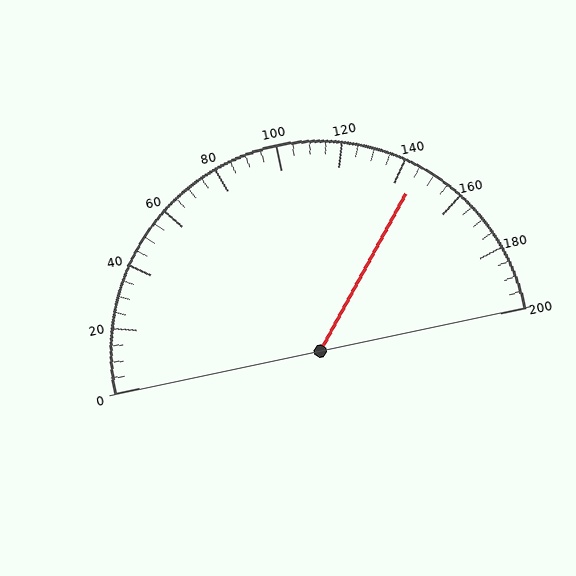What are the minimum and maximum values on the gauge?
The gauge ranges from 0 to 200.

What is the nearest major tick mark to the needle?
The nearest major tick mark is 140.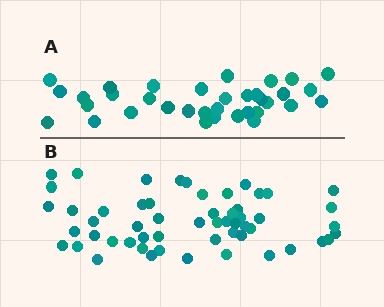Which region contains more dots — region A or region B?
Region B (the bottom region) has more dots.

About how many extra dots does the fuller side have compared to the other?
Region B has approximately 20 more dots than region A.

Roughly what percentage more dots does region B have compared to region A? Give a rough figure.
About 55% more.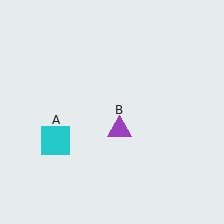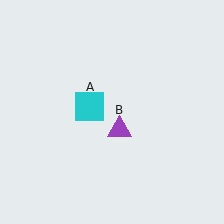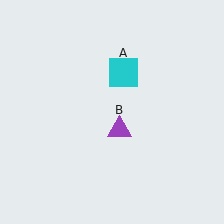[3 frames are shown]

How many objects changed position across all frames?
1 object changed position: cyan square (object A).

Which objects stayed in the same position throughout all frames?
Purple triangle (object B) remained stationary.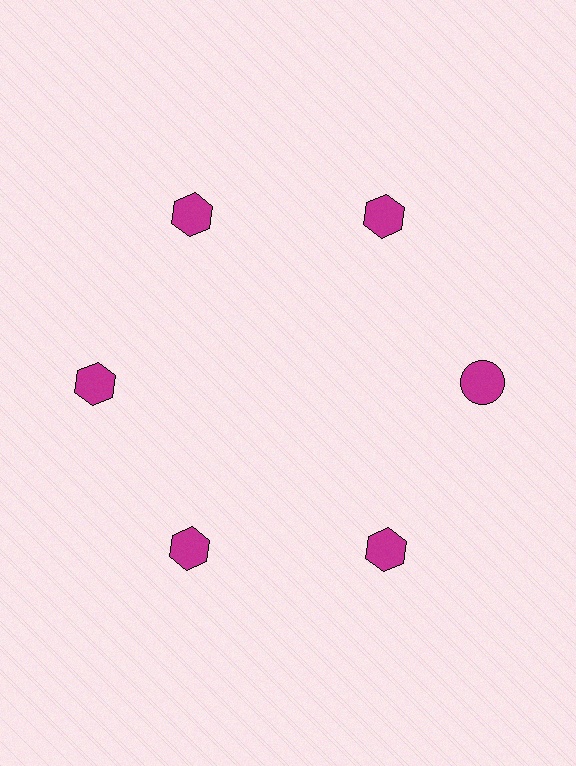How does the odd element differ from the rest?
It has a different shape: circle instead of hexagon.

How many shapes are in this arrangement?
There are 6 shapes arranged in a ring pattern.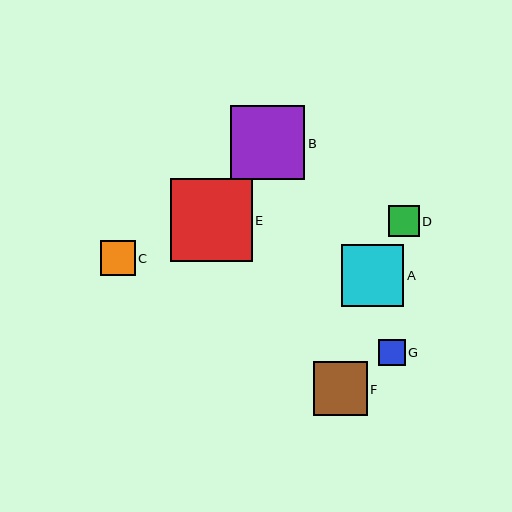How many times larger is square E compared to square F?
Square E is approximately 1.5 times the size of square F.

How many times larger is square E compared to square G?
Square E is approximately 3.1 times the size of square G.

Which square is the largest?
Square E is the largest with a size of approximately 82 pixels.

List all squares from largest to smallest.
From largest to smallest: E, B, A, F, C, D, G.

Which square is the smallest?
Square G is the smallest with a size of approximately 27 pixels.